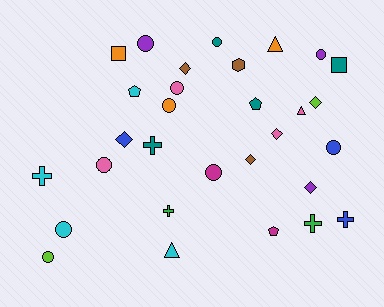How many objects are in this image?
There are 30 objects.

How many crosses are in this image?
There are 5 crosses.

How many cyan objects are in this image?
There are 4 cyan objects.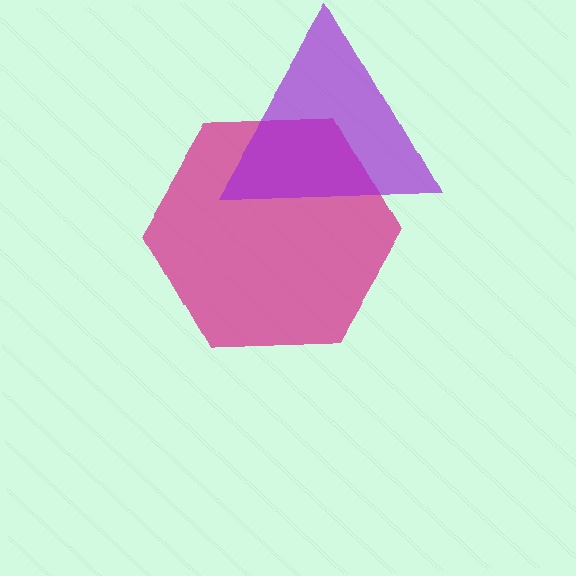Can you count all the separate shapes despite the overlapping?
Yes, there are 2 separate shapes.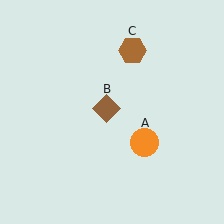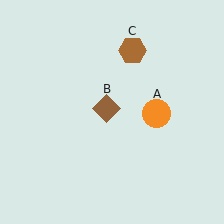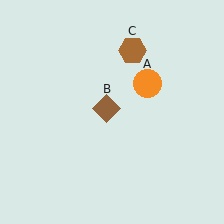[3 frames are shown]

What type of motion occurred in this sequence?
The orange circle (object A) rotated counterclockwise around the center of the scene.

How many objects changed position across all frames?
1 object changed position: orange circle (object A).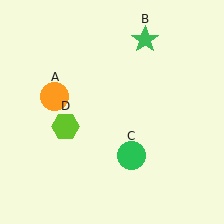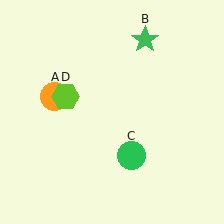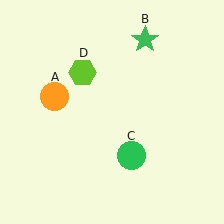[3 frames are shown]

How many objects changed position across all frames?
1 object changed position: lime hexagon (object D).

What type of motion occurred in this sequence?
The lime hexagon (object D) rotated clockwise around the center of the scene.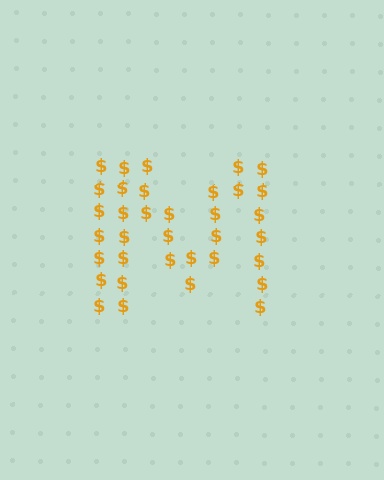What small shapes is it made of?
It is made of small dollar signs.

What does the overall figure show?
The overall figure shows the letter M.